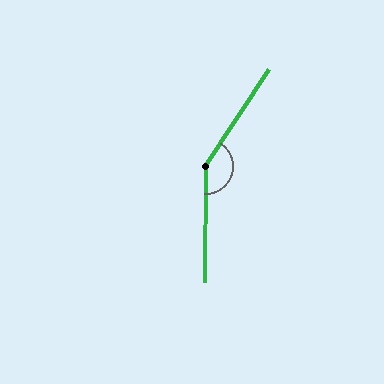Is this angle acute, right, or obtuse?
It is obtuse.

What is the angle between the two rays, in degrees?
Approximately 147 degrees.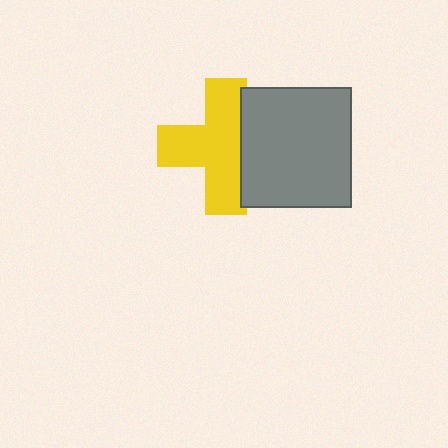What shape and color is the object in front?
The object in front is a gray rectangle.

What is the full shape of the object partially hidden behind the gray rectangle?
The partially hidden object is a yellow cross.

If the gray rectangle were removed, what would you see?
You would see the complete yellow cross.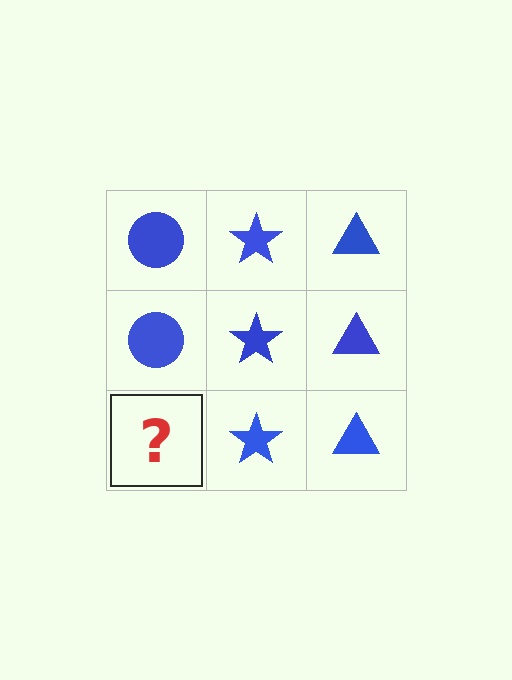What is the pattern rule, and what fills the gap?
The rule is that each column has a consistent shape. The gap should be filled with a blue circle.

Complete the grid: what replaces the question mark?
The question mark should be replaced with a blue circle.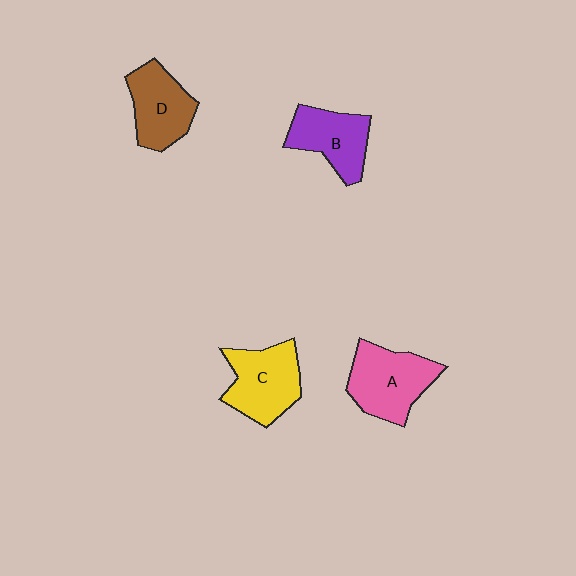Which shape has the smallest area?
Shape B (purple).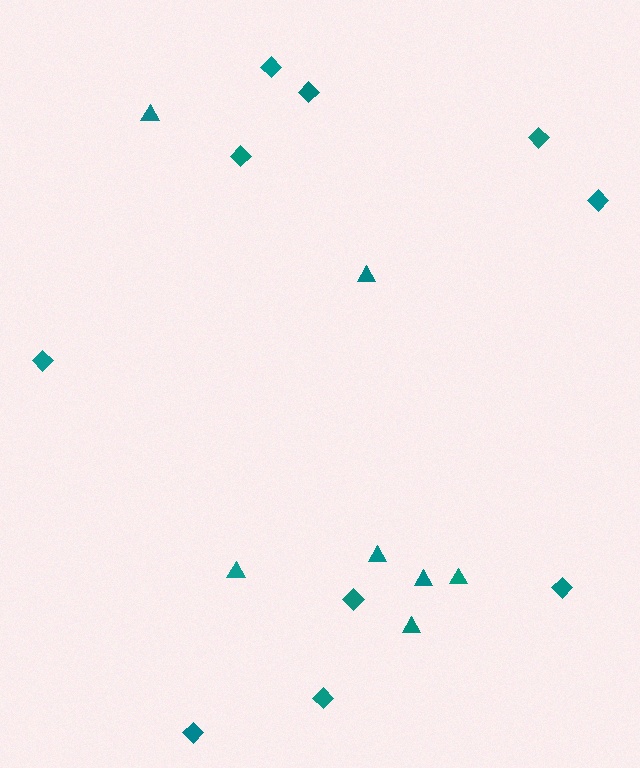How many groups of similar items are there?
There are 2 groups: one group of triangles (7) and one group of diamonds (10).